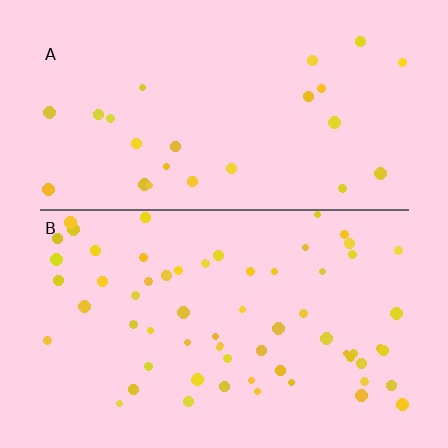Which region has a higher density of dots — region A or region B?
B (the bottom).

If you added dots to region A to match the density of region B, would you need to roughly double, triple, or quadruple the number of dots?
Approximately triple.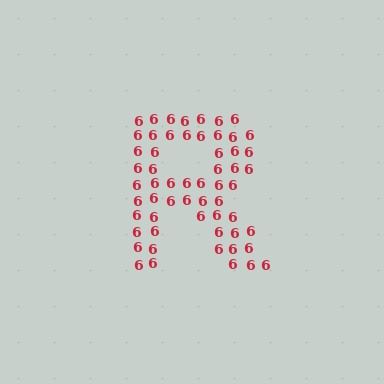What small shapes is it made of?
It is made of small digit 6's.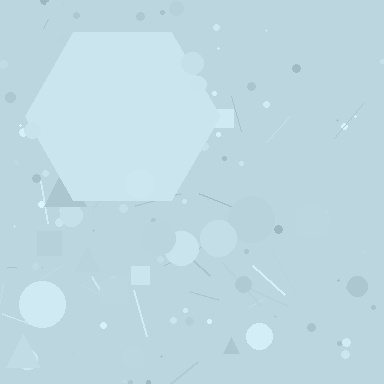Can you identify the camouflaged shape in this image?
The camouflaged shape is a hexagon.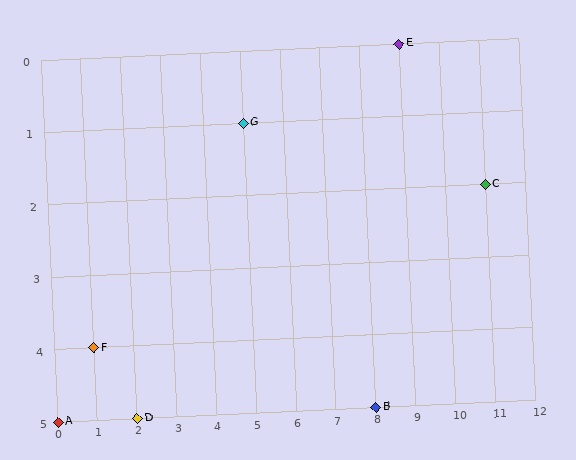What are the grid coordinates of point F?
Point F is at grid coordinates (1, 4).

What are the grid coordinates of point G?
Point G is at grid coordinates (5, 1).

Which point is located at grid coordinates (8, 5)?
Point B is at (8, 5).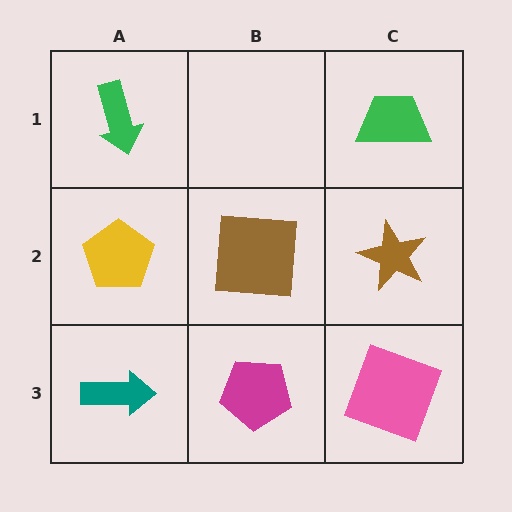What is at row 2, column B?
A brown square.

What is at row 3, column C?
A pink square.